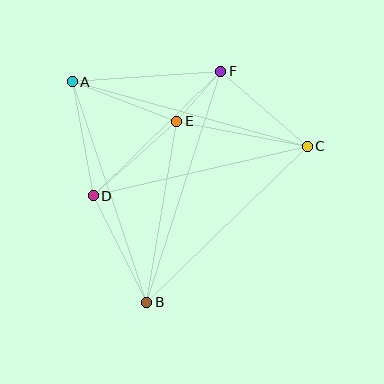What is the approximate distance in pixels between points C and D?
The distance between C and D is approximately 220 pixels.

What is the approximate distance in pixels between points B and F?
The distance between B and F is approximately 243 pixels.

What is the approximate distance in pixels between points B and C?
The distance between B and C is approximately 224 pixels.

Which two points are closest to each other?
Points E and F are closest to each other.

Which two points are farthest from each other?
Points A and C are farthest from each other.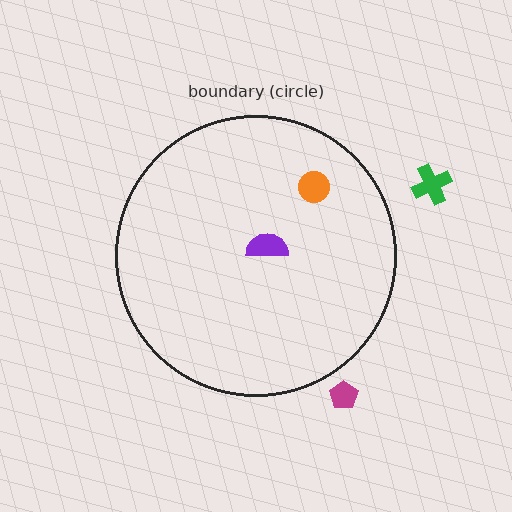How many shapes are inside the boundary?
2 inside, 2 outside.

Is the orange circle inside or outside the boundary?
Inside.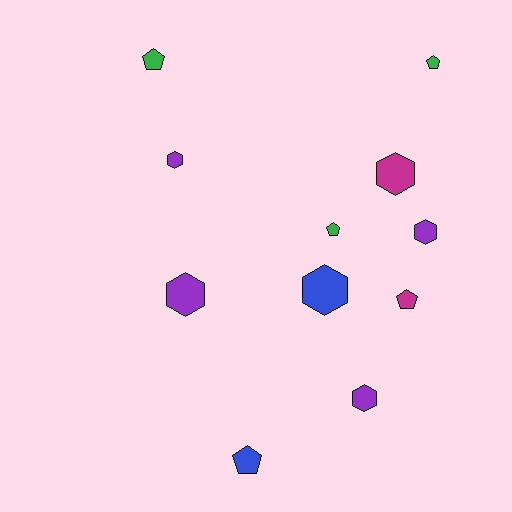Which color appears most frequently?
Purple, with 4 objects.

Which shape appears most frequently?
Hexagon, with 6 objects.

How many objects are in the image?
There are 11 objects.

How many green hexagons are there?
There are no green hexagons.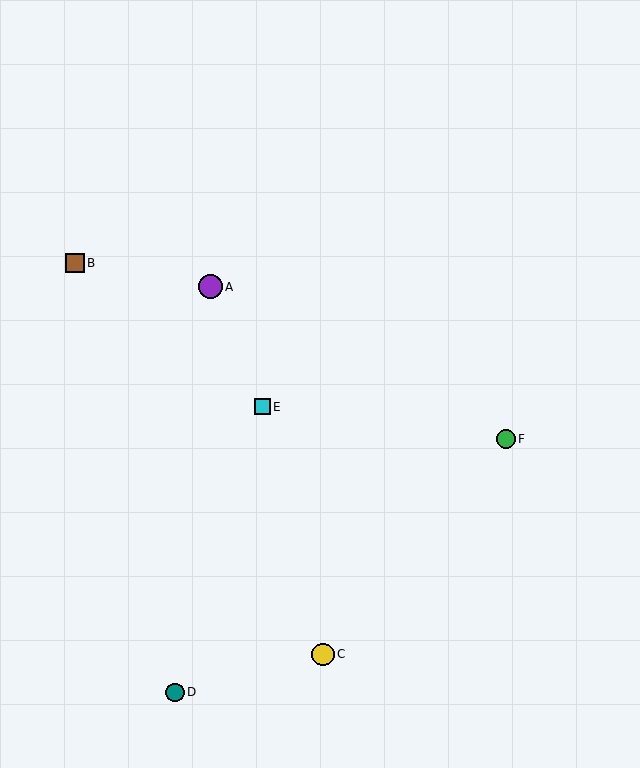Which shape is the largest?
The purple circle (labeled A) is the largest.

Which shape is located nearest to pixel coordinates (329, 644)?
The yellow circle (labeled C) at (323, 654) is nearest to that location.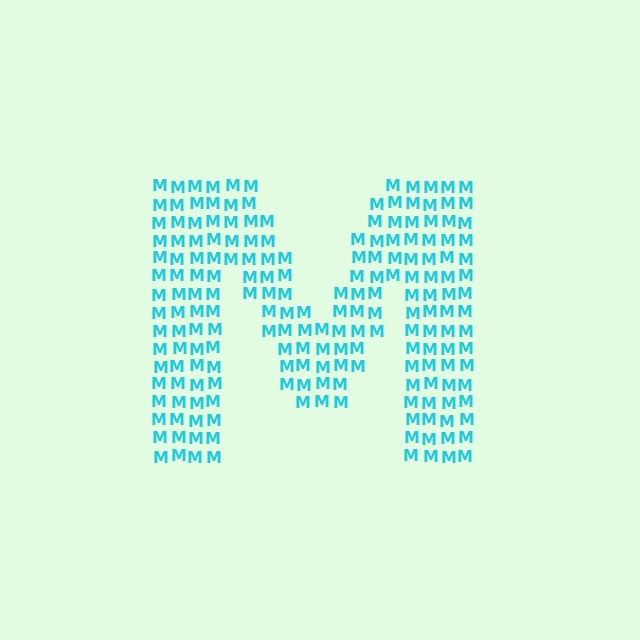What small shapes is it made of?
It is made of small letter M's.